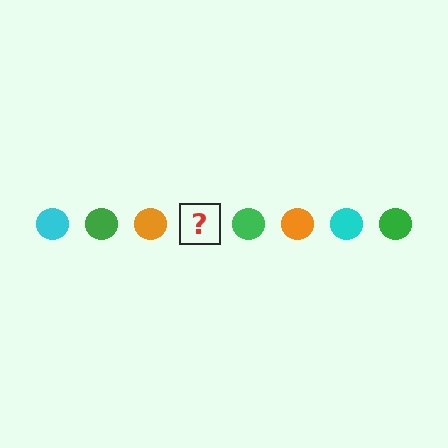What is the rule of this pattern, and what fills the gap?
The rule is that the pattern cycles through cyan, green, orange circles. The gap should be filled with a cyan circle.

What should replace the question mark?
The question mark should be replaced with a cyan circle.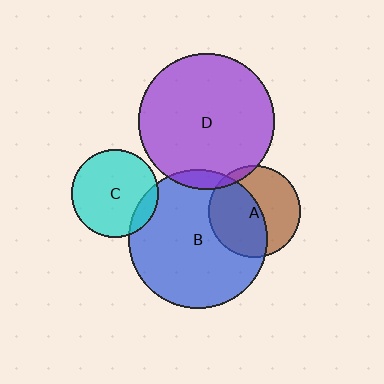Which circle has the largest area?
Circle B (blue).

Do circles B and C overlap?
Yes.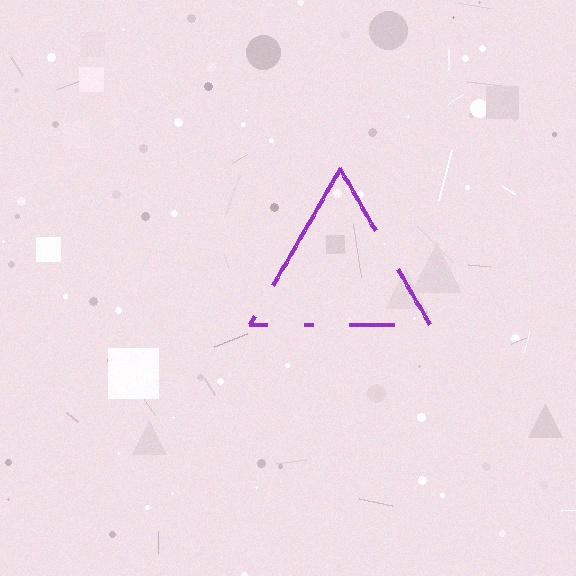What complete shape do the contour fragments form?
The contour fragments form a triangle.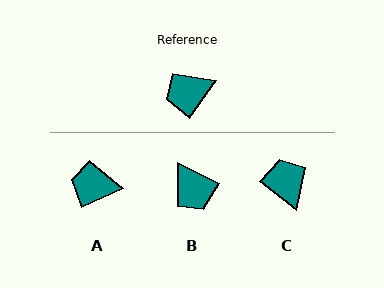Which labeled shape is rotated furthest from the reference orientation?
B, about 98 degrees away.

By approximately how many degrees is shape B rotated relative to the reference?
Approximately 98 degrees counter-clockwise.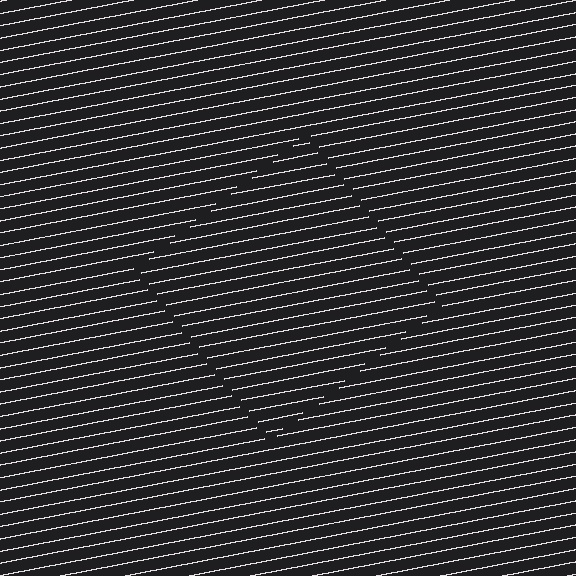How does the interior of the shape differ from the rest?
The interior of the shape contains the same grating, shifted by half a period — the contour is defined by the phase discontinuity where line-ends from the inner and outer gratings abut.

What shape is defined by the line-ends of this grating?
An illusory square. The interior of the shape contains the same grating, shifted by half a period — the contour is defined by the phase discontinuity where line-ends from the inner and outer gratings abut.